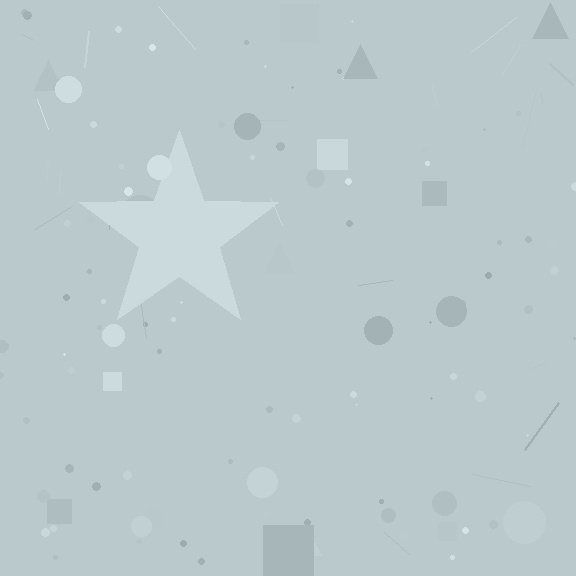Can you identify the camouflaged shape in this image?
The camouflaged shape is a star.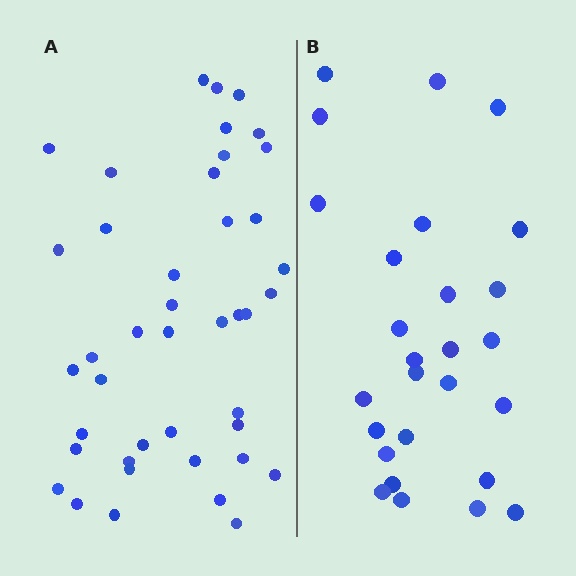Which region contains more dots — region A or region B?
Region A (the left region) has more dots.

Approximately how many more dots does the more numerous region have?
Region A has approximately 15 more dots than region B.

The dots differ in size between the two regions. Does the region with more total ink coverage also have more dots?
No. Region B has more total ink coverage because its dots are larger, but region A actually contains more individual dots. Total area can be misleading — the number of items is what matters here.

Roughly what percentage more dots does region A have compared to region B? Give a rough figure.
About 55% more.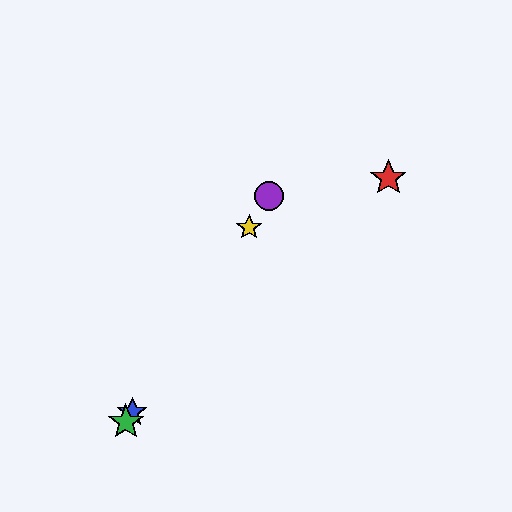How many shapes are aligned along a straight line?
4 shapes (the blue star, the green star, the yellow star, the purple circle) are aligned along a straight line.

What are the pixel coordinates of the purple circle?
The purple circle is at (269, 196).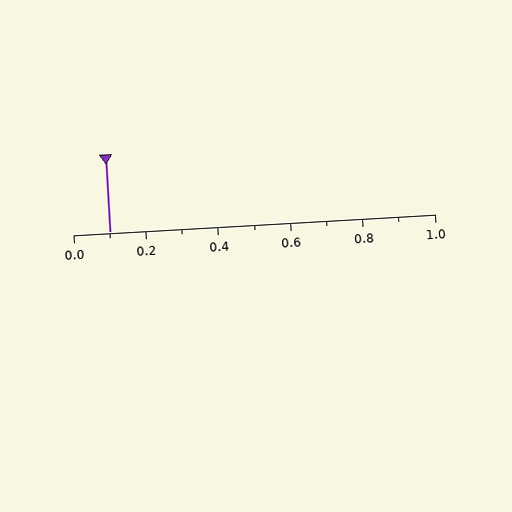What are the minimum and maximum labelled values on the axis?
The axis runs from 0.0 to 1.0.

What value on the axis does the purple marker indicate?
The marker indicates approximately 0.1.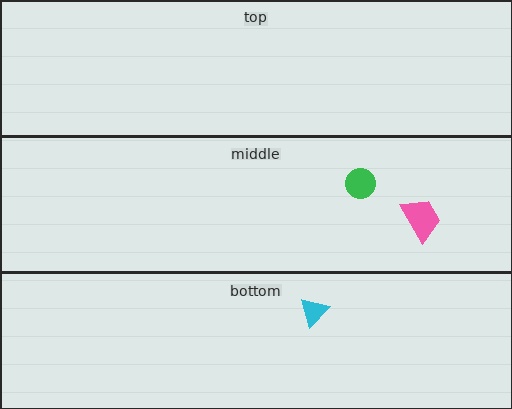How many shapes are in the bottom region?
1.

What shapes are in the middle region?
The green circle, the pink trapezoid.